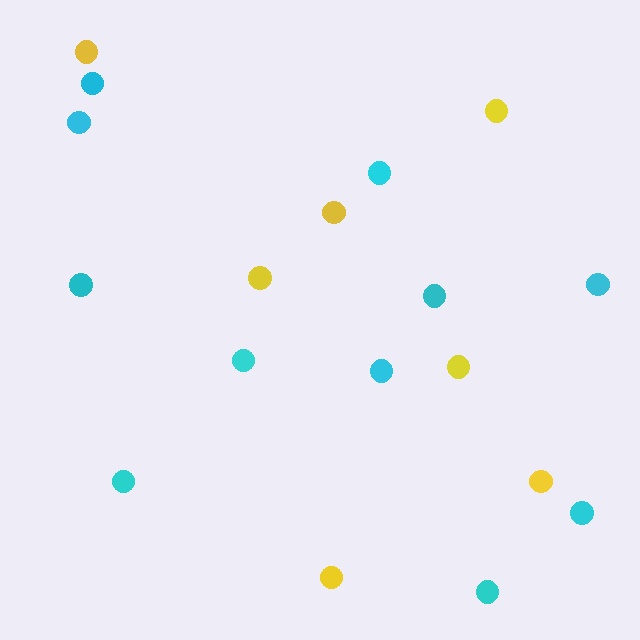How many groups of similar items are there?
There are 2 groups: one group of yellow circles (7) and one group of cyan circles (11).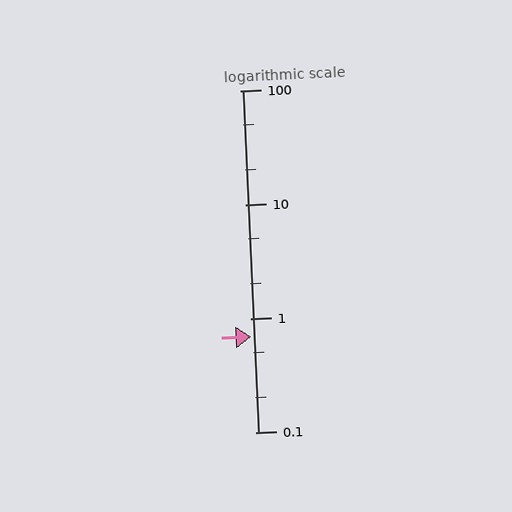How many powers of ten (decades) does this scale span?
The scale spans 3 decades, from 0.1 to 100.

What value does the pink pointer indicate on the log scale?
The pointer indicates approximately 0.69.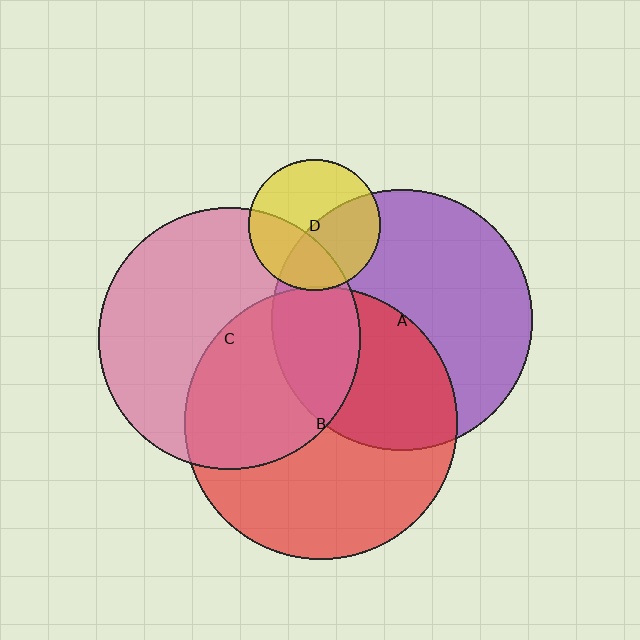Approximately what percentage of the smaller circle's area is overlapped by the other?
Approximately 5%.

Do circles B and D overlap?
Yes.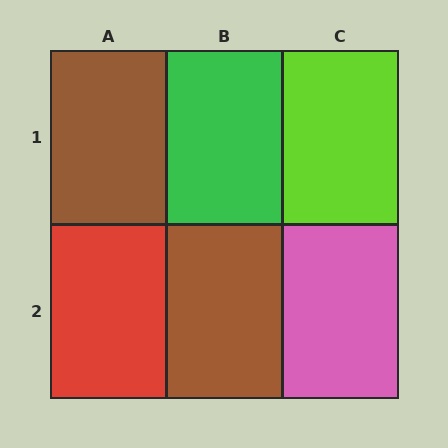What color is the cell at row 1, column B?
Green.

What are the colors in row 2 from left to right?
Red, brown, pink.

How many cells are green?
1 cell is green.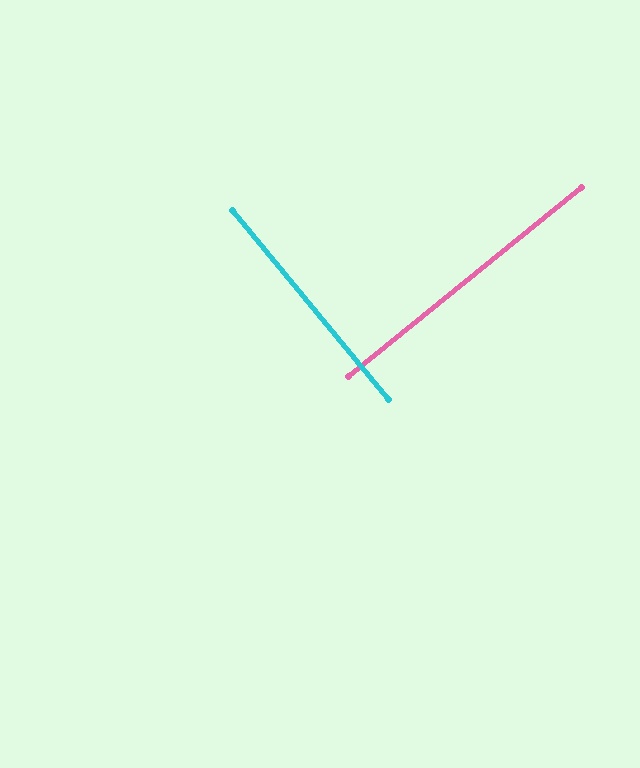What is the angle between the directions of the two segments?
Approximately 90 degrees.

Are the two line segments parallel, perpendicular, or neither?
Perpendicular — they meet at approximately 90°.